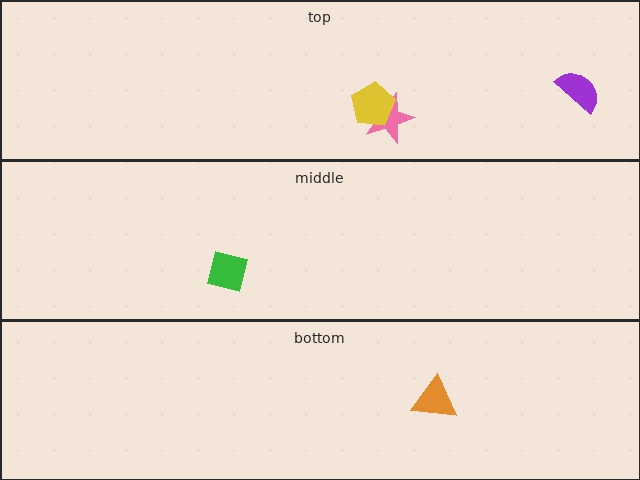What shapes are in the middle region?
The green square.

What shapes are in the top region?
The pink star, the purple semicircle, the yellow pentagon.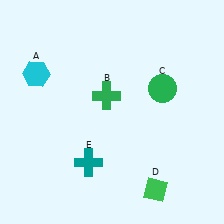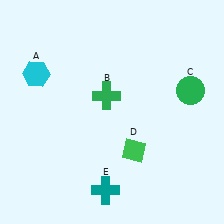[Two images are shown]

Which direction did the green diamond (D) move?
The green diamond (D) moved up.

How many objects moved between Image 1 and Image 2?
3 objects moved between the two images.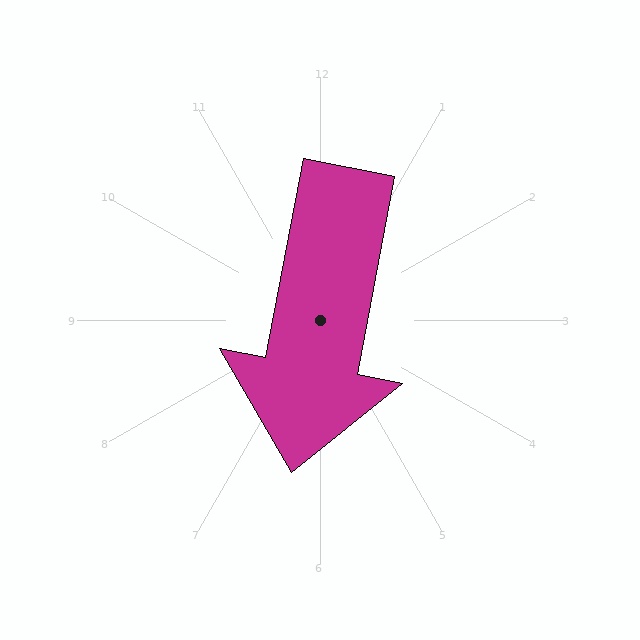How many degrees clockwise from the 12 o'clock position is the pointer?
Approximately 191 degrees.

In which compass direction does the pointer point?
South.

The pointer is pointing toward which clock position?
Roughly 6 o'clock.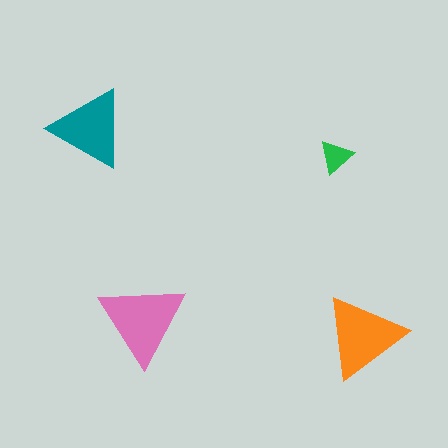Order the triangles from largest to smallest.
the pink one, the orange one, the teal one, the green one.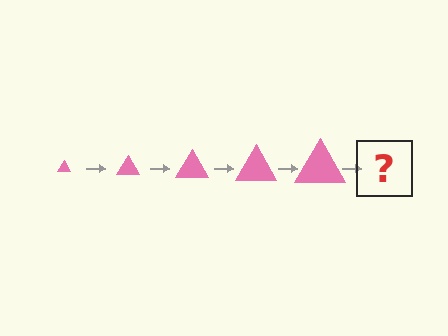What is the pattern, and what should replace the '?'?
The pattern is that the triangle gets progressively larger each step. The '?' should be a pink triangle, larger than the previous one.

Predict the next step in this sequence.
The next step is a pink triangle, larger than the previous one.